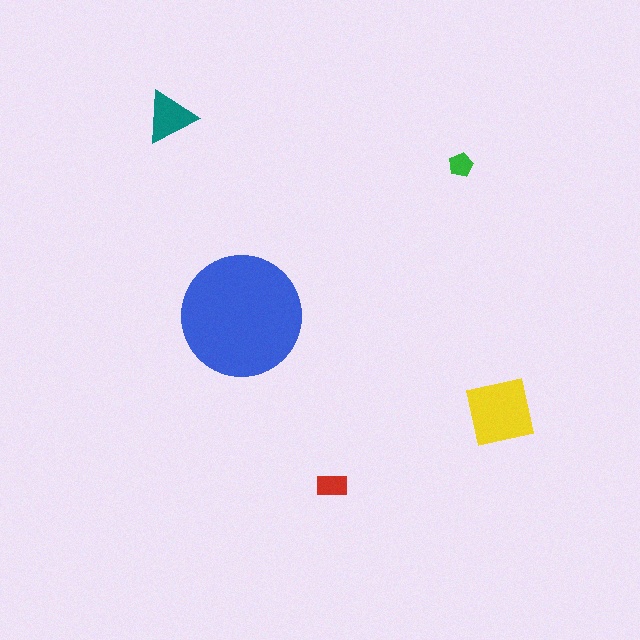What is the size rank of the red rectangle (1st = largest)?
4th.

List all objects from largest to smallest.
The blue circle, the yellow square, the teal triangle, the red rectangle, the green pentagon.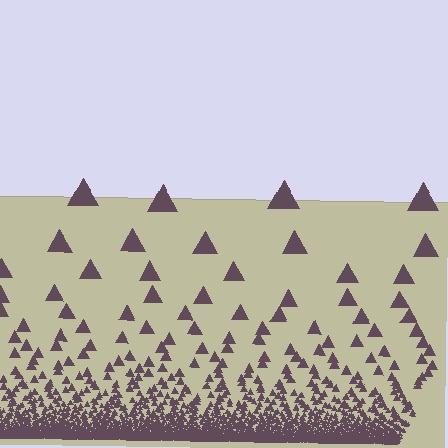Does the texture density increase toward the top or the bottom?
Density increases toward the bottom.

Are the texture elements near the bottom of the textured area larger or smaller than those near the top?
Smaller. The gradient is inverted — elements near the bottom are smaller and denser.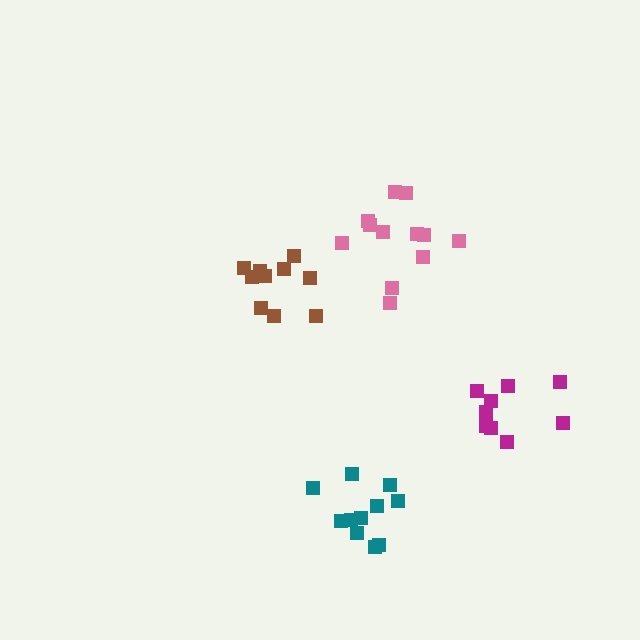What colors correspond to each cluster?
The clusters are colored: brown, teal, pink, magenta.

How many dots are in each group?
Group 1: 10 dots, Group 2: 11 dots, Group 3: 12 dots, Group 4: 9 dots (42 total).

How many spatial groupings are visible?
There are 4 spatial groupings.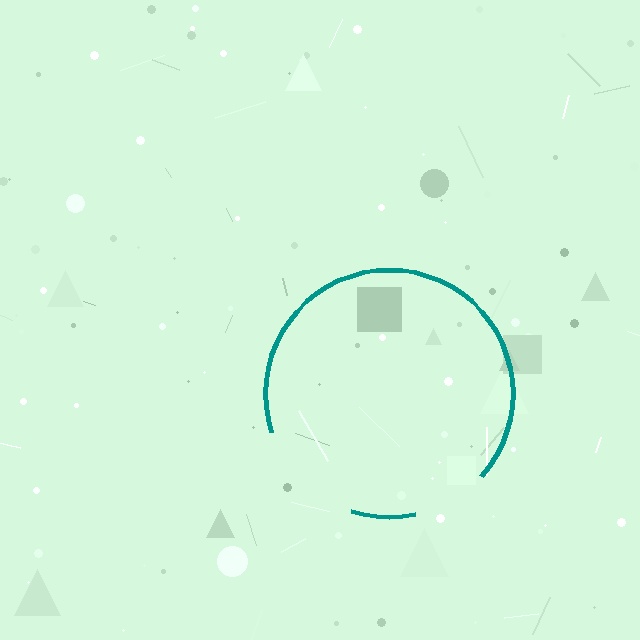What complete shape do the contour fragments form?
The contour fragments form a circle.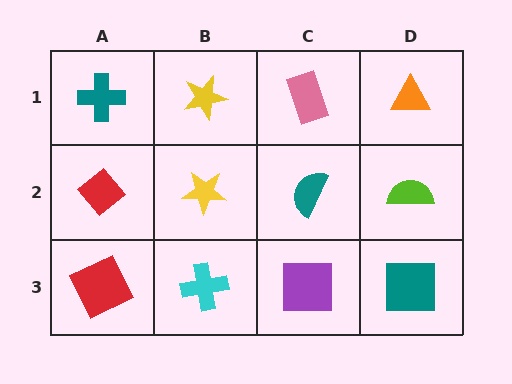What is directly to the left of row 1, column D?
A pink rectangle.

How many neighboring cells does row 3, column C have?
3.